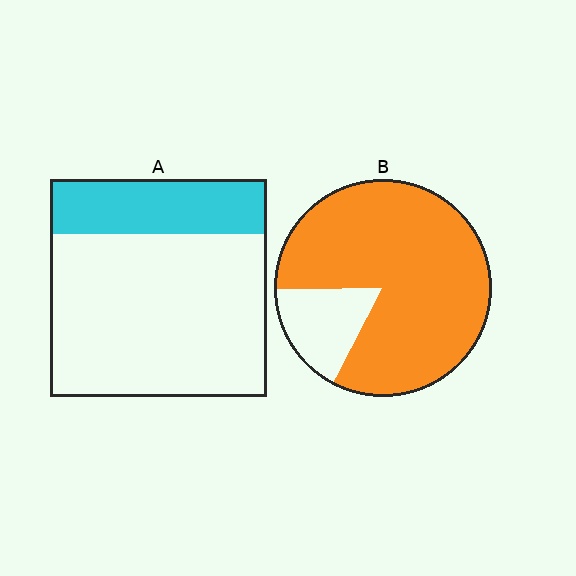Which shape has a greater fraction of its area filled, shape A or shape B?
Shape B.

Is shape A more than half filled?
No.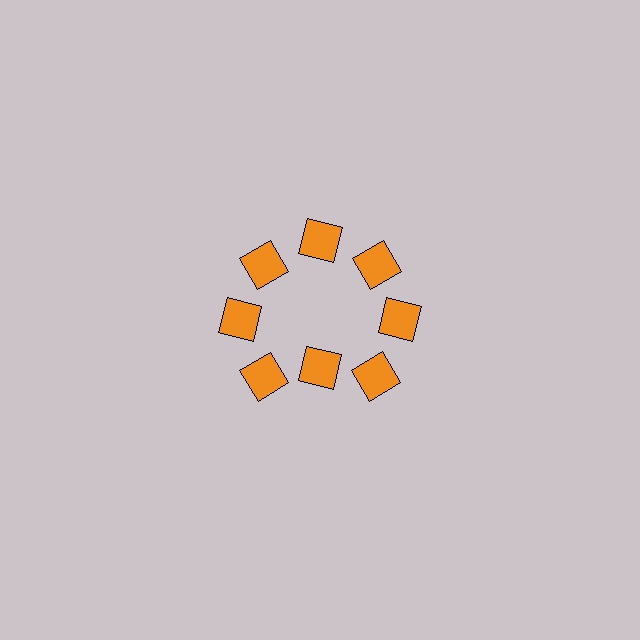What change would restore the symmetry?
The symmetry would be restored by moving it outward, back onto the ring so that all 8 squares sit at equal angles and equal distance from the center.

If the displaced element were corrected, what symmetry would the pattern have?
It would have 8-fold rotational symmetry — the pattern would map onto itself every 45 degrees.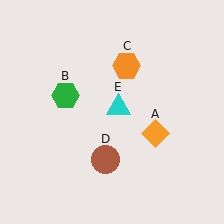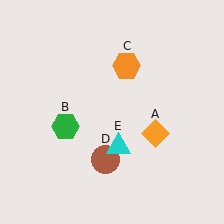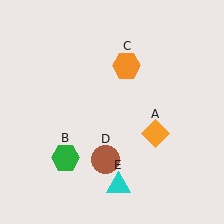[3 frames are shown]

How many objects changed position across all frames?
2 objects changed position: green hexagon (object B), cyan triangle (object E).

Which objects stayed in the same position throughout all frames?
Orange diamond (object A) and orange hexagon (object C) and brown circle (object D) remained stationary.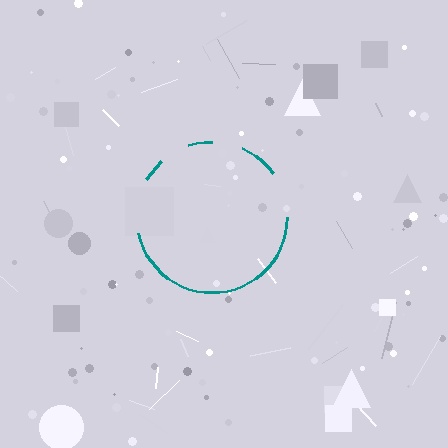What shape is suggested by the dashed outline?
The dashed outline suggests a circle.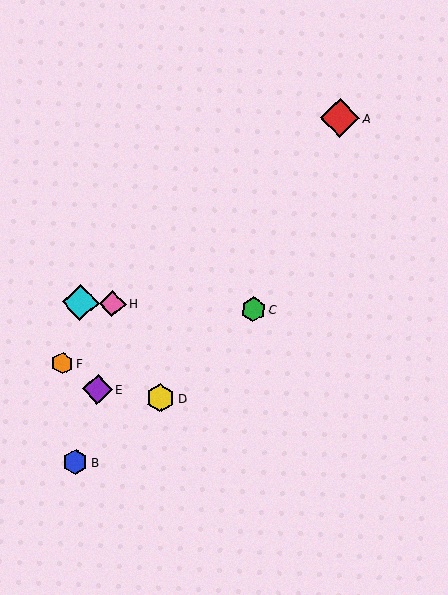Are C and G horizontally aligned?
Yes, both are at y≈310.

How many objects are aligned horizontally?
3 objects (C, G, H) are aligned horizontally.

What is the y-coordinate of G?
Object G is at y≈302.